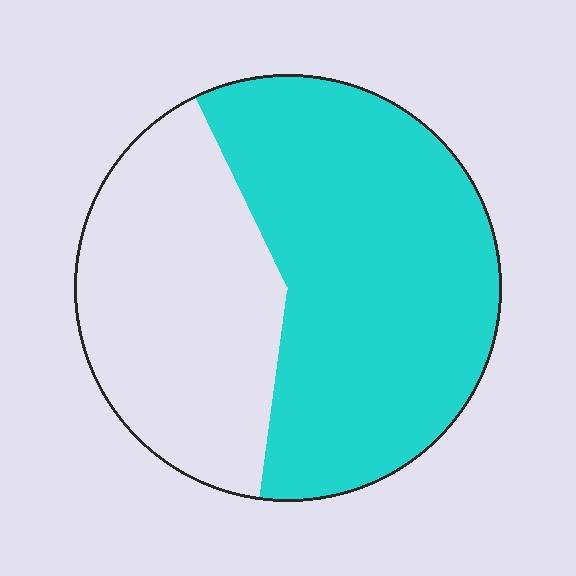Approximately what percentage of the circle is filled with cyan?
Approximately 60%.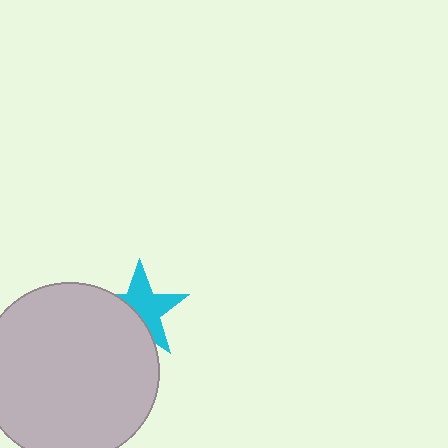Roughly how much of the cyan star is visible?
About half of it is visible (roughly 59%).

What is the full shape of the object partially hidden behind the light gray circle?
The partially hidden object is a cyan star.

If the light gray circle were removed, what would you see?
You would see the complete cyan star.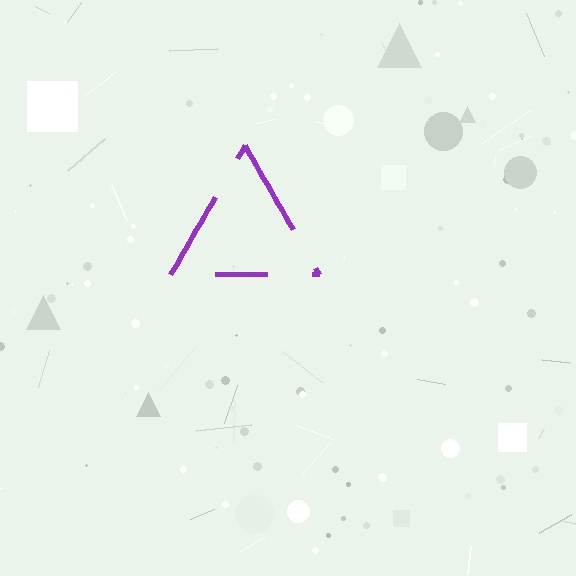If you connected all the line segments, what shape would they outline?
They would outline a triangle.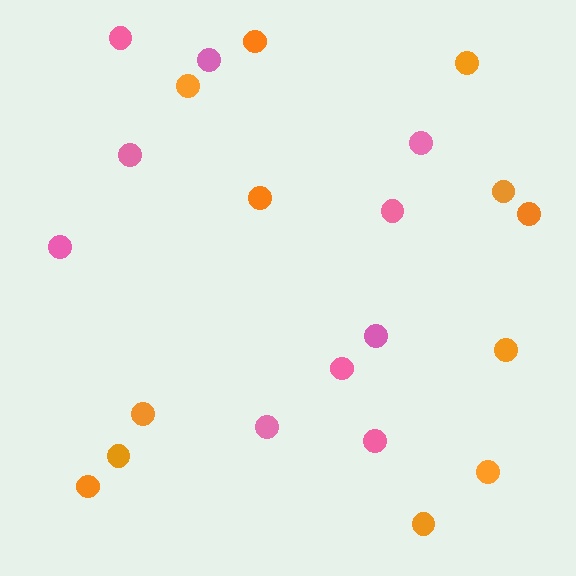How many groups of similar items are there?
There are 2 groups: one group of pink circles (10) and one group of orange circles (12).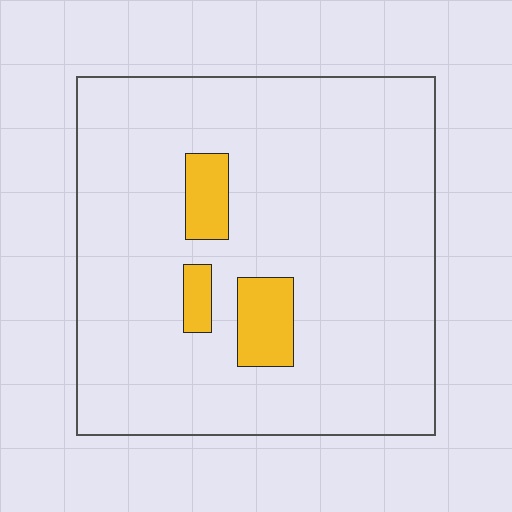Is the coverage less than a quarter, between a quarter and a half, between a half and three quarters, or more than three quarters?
Less than a quarter.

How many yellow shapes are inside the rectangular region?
3.